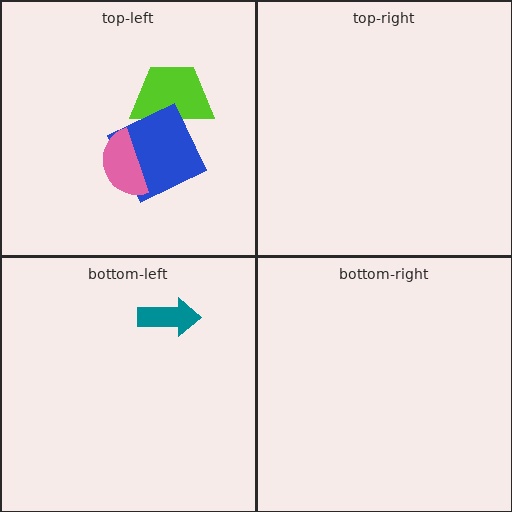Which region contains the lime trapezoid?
The top-left region.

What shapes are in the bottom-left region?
The teal arrow.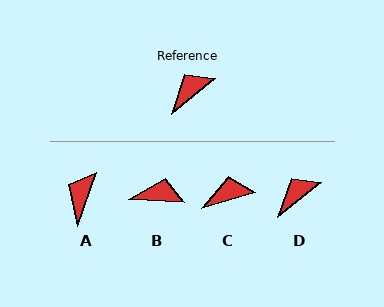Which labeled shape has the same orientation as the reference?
D.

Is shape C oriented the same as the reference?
No, it is off by about 21 degrees.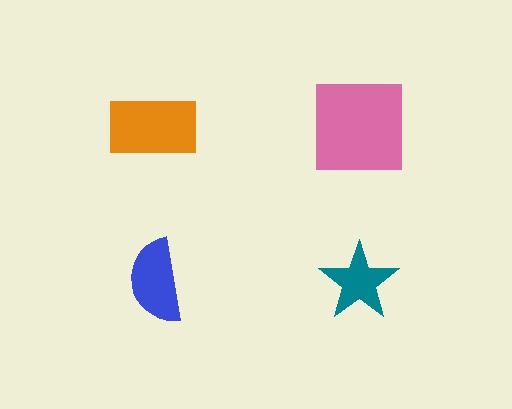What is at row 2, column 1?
A blue semicircle.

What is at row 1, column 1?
An orange rectangle.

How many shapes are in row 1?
2 shapes.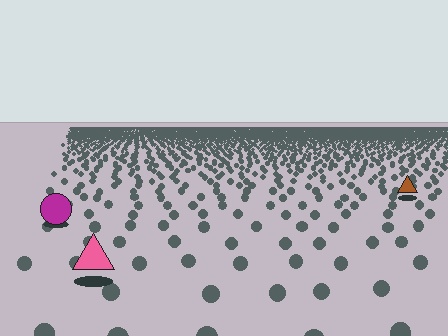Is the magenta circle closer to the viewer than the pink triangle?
No. The pink triangle is closer — you can tell from the texture gradient: the ground texture is coarser near it.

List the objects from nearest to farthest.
From nearest to farthest: the pink triangle, the magenta circle, the brown triangle.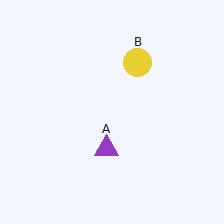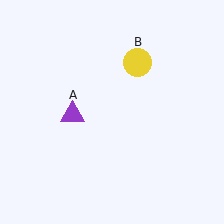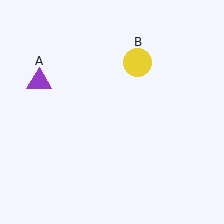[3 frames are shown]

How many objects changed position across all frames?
1 object changed position: purple triangle (object A).